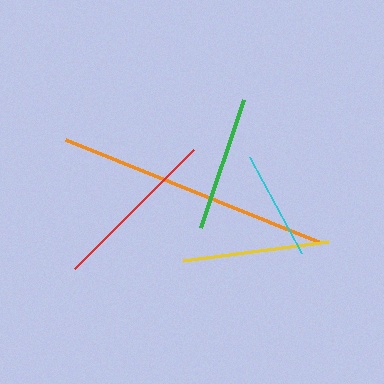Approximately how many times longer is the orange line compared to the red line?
The orange line is approximately 1.6 times the length of the red line.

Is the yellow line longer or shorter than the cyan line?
The yellow line is longer than the cyan line.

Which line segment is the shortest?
The cyan line is the shortest at approximately 109 pixels.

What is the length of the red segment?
The red segment is approximately 168 pixels long.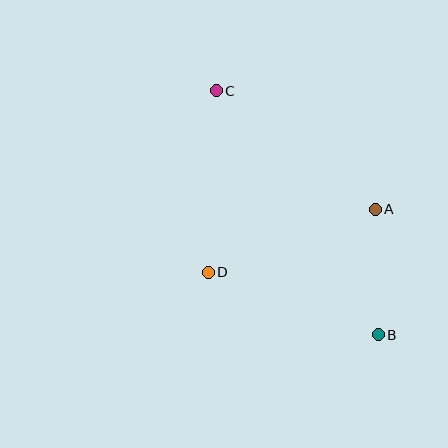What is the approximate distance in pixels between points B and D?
The distance between B and D is approximately 182 pixels.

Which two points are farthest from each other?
Points B and C are farthest from each other.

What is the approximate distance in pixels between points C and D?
The distance between C and D is approximately 181 pixels.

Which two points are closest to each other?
Points A and B are closest to each other.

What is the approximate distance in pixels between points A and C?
The distance between A and C is approximately 198 pixels.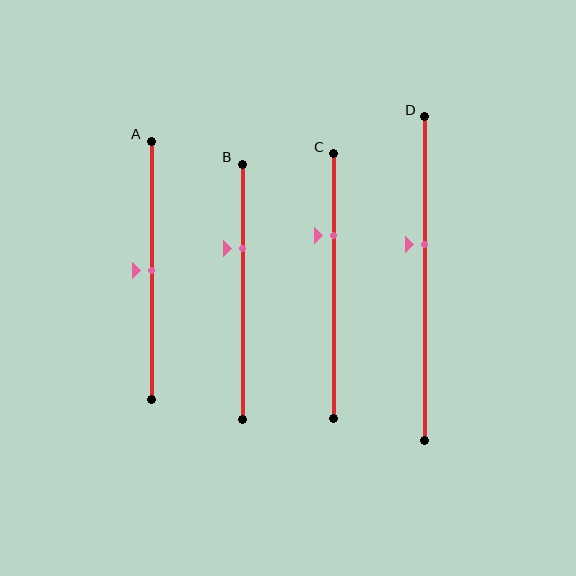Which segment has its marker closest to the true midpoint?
Segment A has its marker closest to the true midpoint.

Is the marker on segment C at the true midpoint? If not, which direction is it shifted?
No, the marker on segment C is shifted upward by about 19% of the segment length.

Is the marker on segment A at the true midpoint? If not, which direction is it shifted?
Yes, the marker on segment A is at the true midpoint.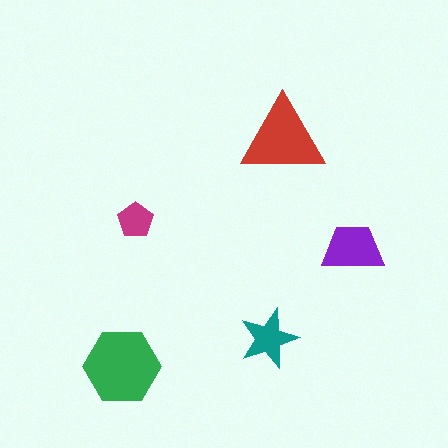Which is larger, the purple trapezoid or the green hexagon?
The green hexagon.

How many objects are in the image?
There are 5 objects in the image.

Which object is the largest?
The green hexagon.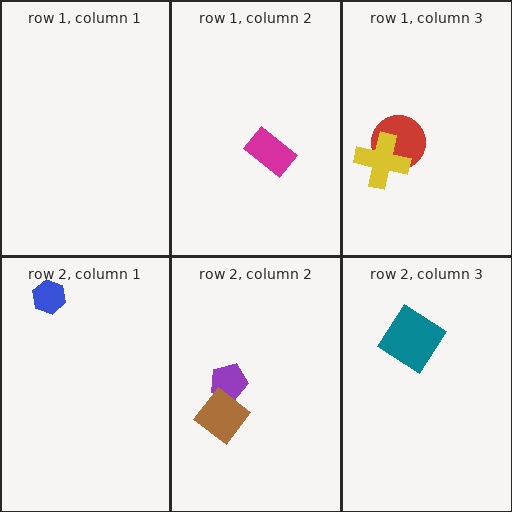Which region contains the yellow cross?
The row 1, column 3 region.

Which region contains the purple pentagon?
The row 2, column 2 region.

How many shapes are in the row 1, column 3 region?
2.